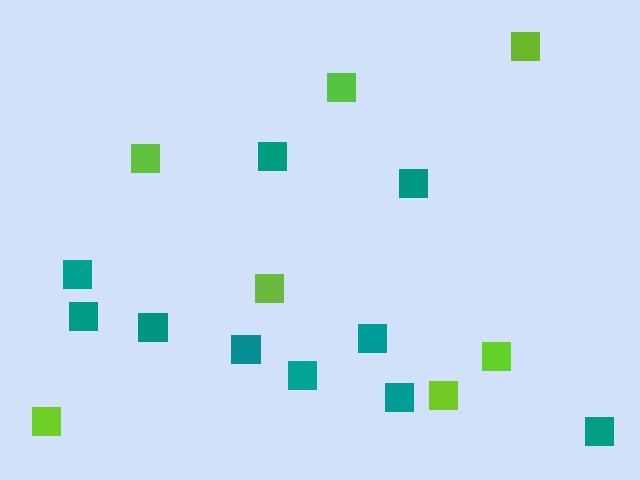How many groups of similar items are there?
There are 2 groups: one group of teal squares (10) and one group of lime squares (7).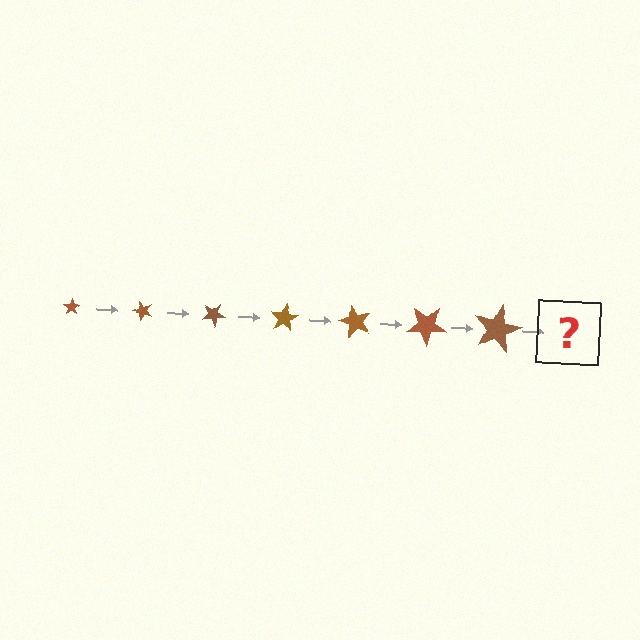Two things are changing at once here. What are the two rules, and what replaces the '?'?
The two rules are that the star grows larger each step and it rotates 50 degrees each step. The '?' should be a star, larger than the previous one and rotated 350 degrees from the start.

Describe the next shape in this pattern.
It should be a star, larger than the previous one and rotated 350 degrees from the start.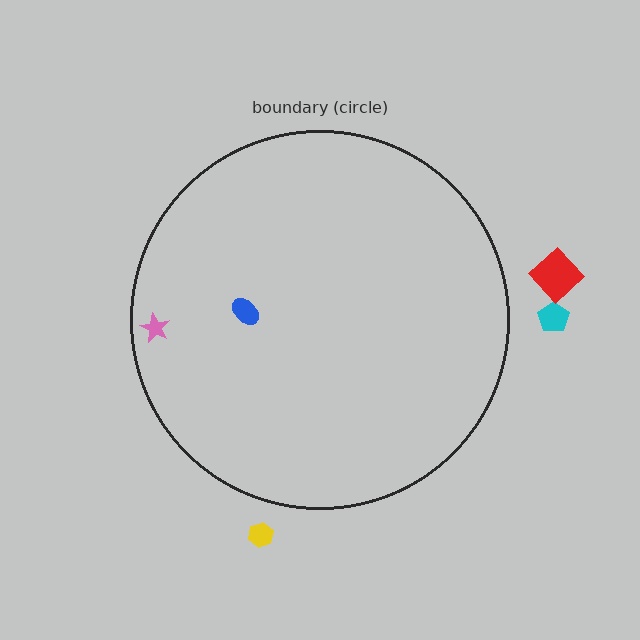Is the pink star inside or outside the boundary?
Inside.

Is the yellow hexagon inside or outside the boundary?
Outside.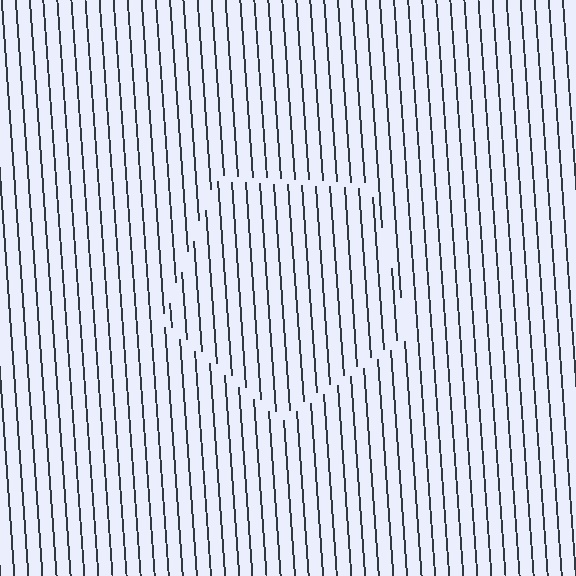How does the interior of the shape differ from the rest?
The interior of the shape contains the same grating, shifted by half a period — the contour is defined by the phase discontinuity where line-ends from the inner and outer gratings abut.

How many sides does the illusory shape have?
5 sides — the line-ends trace a pentagon.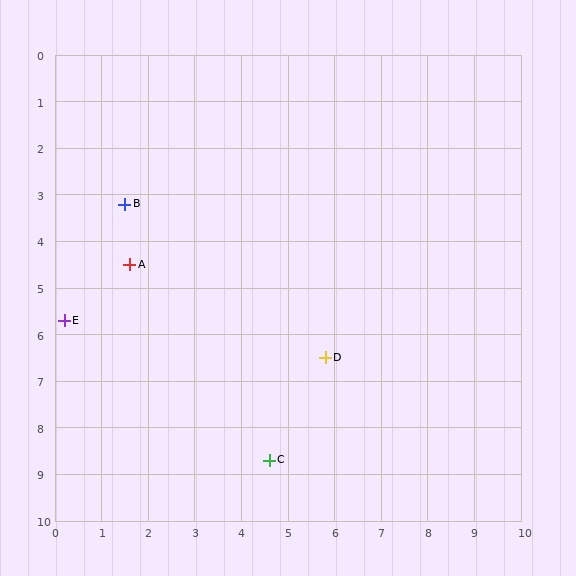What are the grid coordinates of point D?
Point D is at approximately (5.8, 6.5).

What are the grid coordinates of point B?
Point B is at approximately (1.5, 3.2).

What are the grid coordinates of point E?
Point E is at approximately (0.2, 5.7).